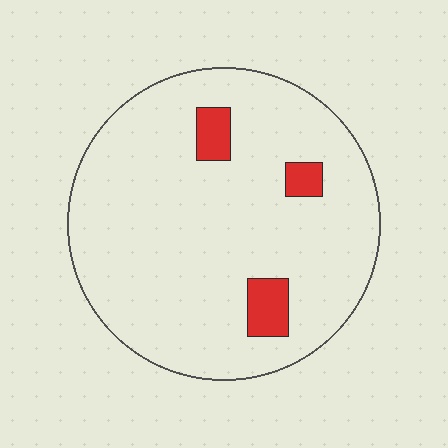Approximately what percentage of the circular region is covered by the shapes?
Approximately 5%.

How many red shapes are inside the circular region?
3.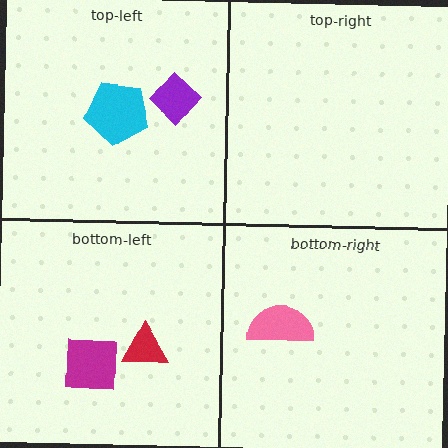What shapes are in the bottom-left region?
The magenta square, the red triangle.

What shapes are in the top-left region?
The purple diamond, the cyan pentagon.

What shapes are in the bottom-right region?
The pink semicircle.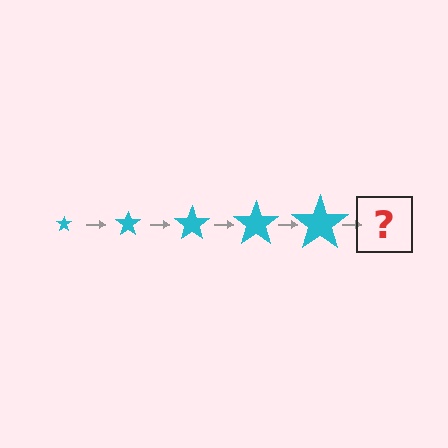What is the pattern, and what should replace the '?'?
The pattern is that the star gets progressively larger each step. The '?' should be a cyan star, larger than the previous one.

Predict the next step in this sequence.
The next step is a cyan star, larger than the previous one.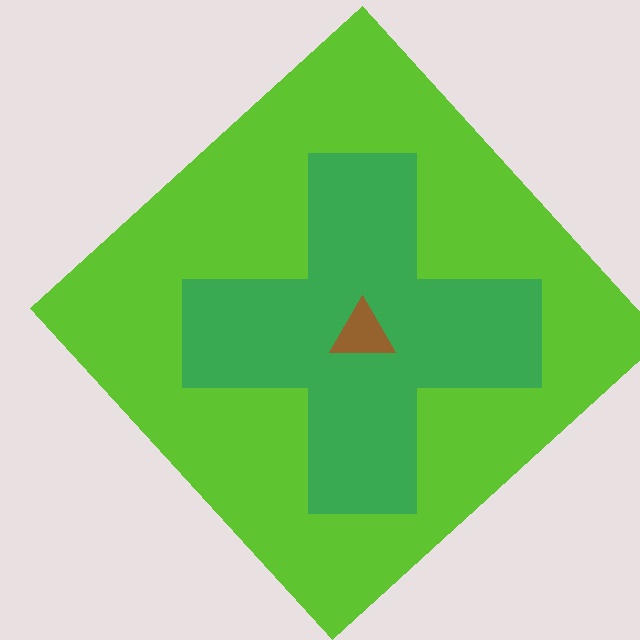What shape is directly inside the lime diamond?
The green cross.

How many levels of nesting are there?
3.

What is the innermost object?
The brown triangle.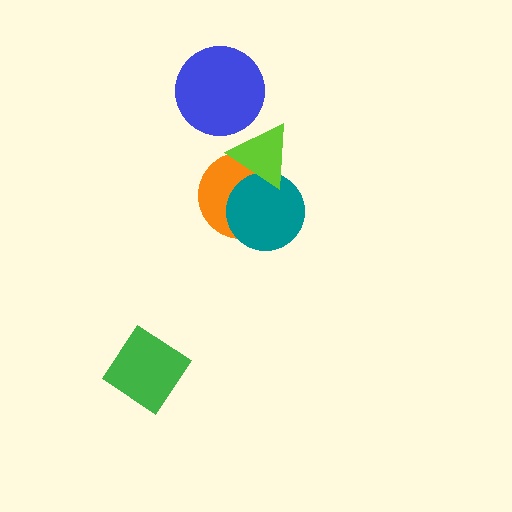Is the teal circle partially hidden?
Yes, it is partially covered by another shape.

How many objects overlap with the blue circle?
0 objects overlap with the blue circle.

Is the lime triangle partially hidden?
No, no other shape covers it.